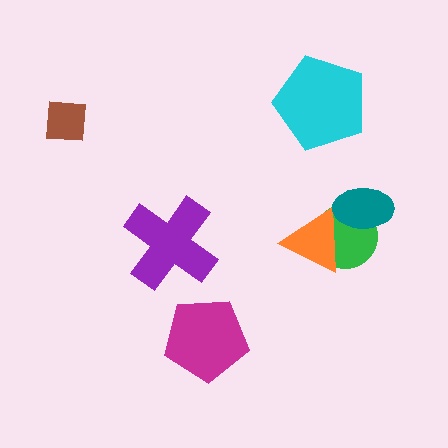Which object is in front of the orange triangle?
The teal ellipse is in front of the orange triangle.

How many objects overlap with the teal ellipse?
2 objects overlap with the teal ellipse.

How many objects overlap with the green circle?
2 objects overlap with the green circle.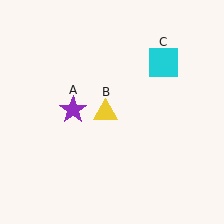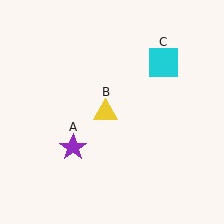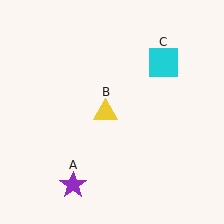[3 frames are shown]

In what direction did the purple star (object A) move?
The purple star (object A) moved down.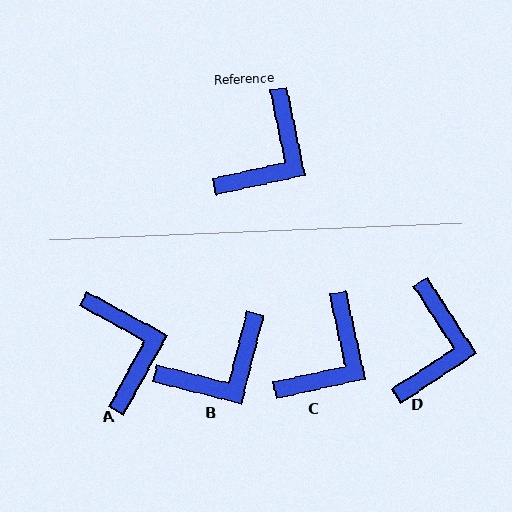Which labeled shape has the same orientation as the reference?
C.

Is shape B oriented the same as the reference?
No, it is off by about 26 degrees.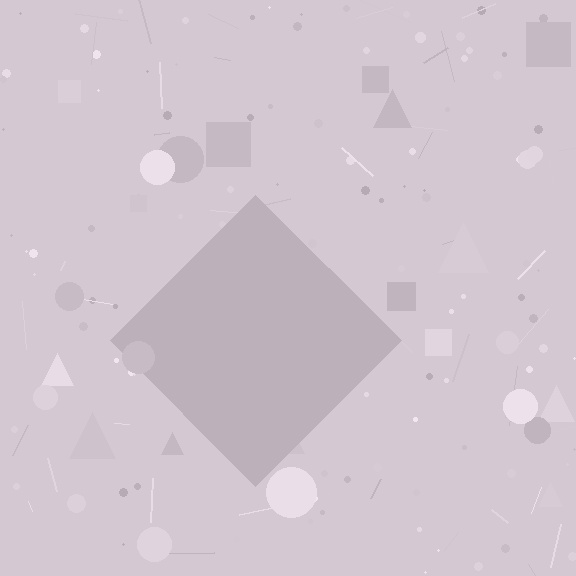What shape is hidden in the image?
A diamond is hidden in the image.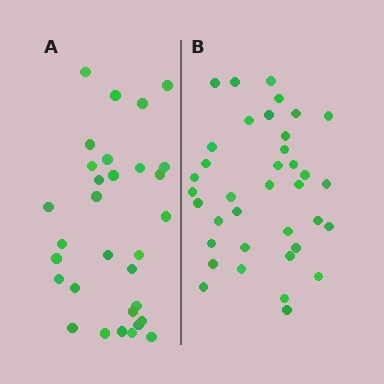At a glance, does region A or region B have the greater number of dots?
Region B (the right region) has more dots.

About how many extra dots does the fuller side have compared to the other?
Region B has about 6 more dots than region A.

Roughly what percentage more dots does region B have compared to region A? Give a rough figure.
About 20% more.